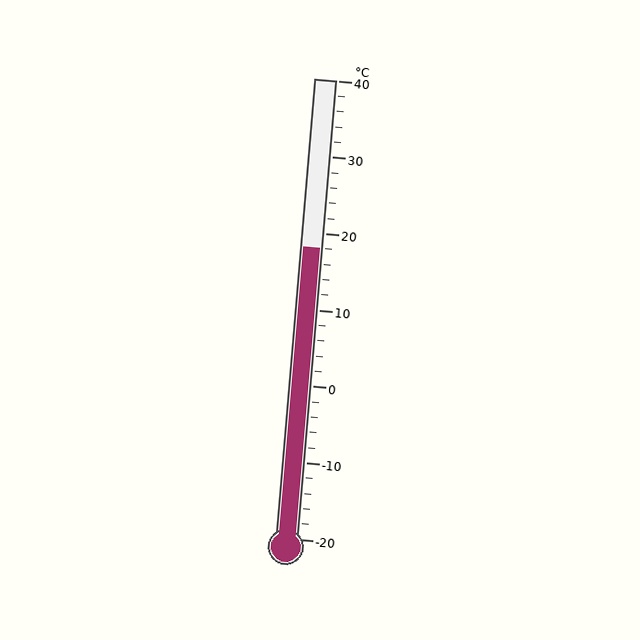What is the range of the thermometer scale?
The thermometer scale ranges from -20°C to 40°C.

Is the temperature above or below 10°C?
The temperature is above 10°C.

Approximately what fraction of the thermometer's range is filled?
The thermometer is filled to approximately 65% of its range.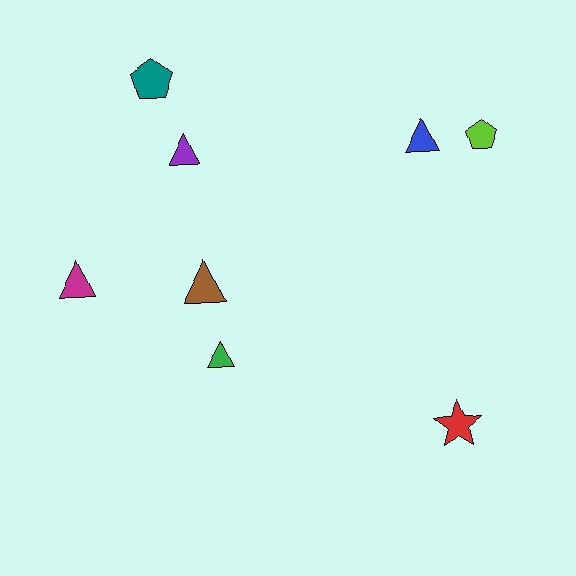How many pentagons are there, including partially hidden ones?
There are 2 pentagons.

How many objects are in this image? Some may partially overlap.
There are 8 objects.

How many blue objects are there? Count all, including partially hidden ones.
There is 1 blue object.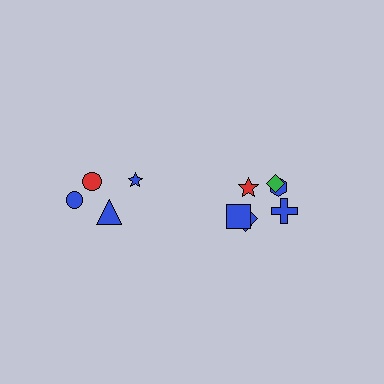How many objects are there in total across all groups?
There are 10 objects.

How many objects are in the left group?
There are 4 objects.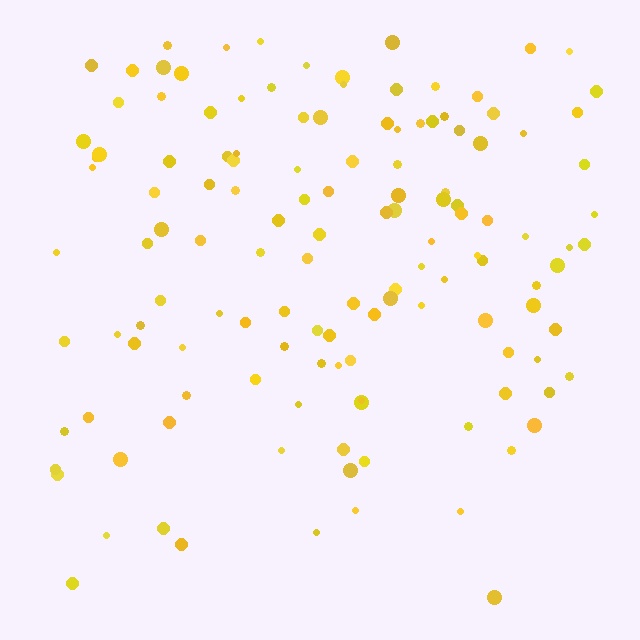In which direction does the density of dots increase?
From bottom to top, with the top side densest.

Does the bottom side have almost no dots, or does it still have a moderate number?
Still a moderate number, just noticeably fewer than the top.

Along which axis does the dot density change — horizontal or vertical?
Vertical.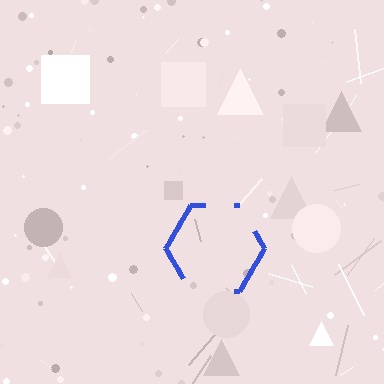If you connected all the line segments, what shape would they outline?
They would outline a hexagon.